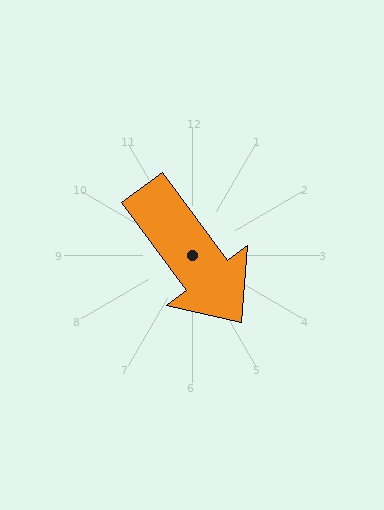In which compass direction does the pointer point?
Southeast.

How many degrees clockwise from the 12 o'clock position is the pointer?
Approximately 144 degrees.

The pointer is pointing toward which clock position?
Roughly 5 o'clock.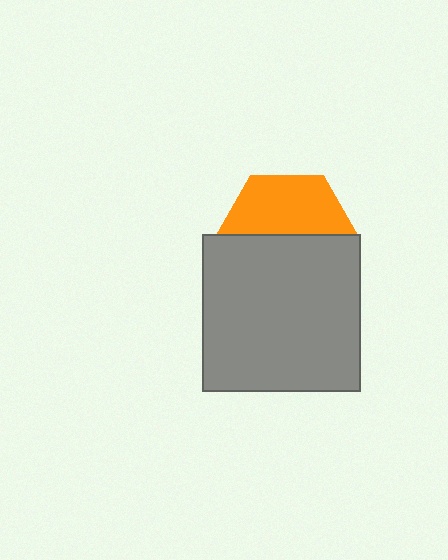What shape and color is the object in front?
The object in front is a gray square.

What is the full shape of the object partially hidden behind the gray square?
The partially hidden object is an orange hexagon.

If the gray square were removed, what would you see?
You would see the complete orange hexagon.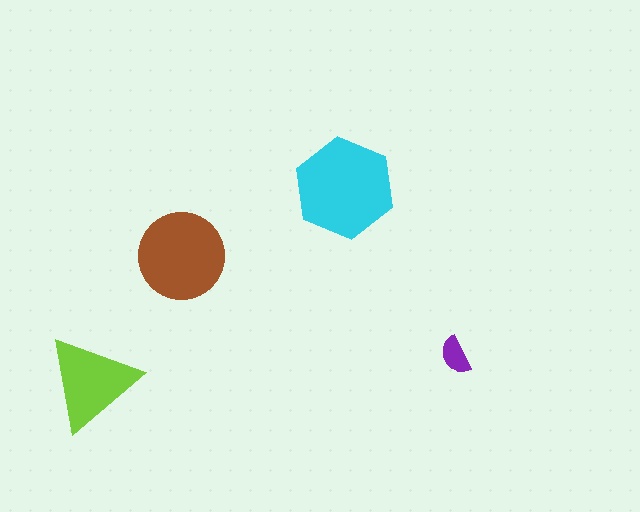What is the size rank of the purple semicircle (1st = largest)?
4th.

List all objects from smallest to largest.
The purple semicircle, the lime triangle, the brown circle, the cyan hexagon.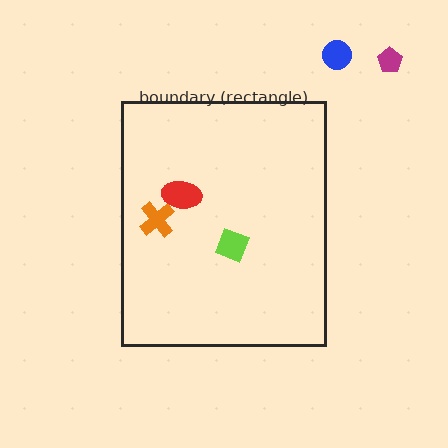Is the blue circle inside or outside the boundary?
Outside.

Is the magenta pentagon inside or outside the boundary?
Outside.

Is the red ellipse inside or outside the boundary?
Inside.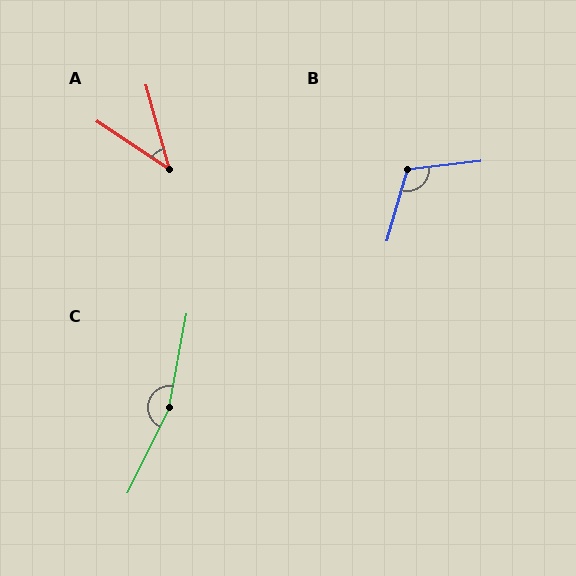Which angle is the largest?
C, at approximately 164 degrees.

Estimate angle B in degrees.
Approximately 113 degrees.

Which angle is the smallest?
A, at approximately 40 degrees.